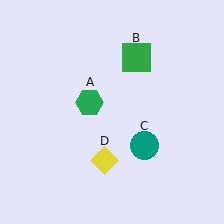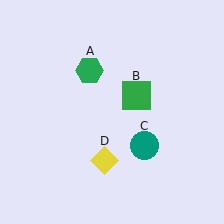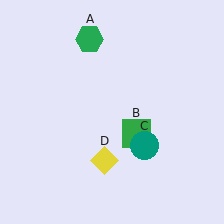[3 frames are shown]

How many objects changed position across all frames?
2 objects changed position: green hexagon (object A), green square (object B).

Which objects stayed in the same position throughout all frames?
Teal circle (object C) and yellow diamond (object D) remained stationary.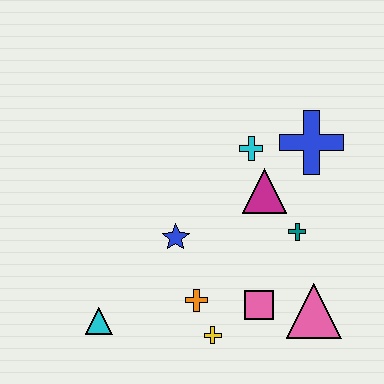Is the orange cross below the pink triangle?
No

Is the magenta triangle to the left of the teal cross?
Yes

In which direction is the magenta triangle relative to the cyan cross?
The magenta triangle is below the cyan cross.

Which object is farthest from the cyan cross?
The cyan triangle is farthest from the cyan cross.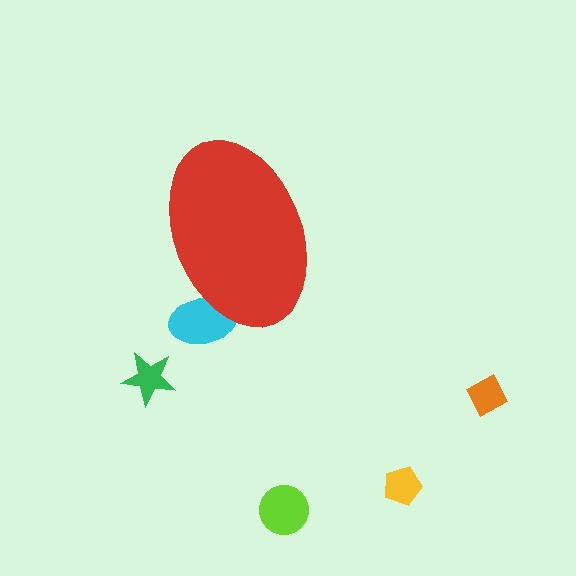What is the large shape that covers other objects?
A red ellipse.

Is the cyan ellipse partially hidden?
Yes, the cyan ellipse is partially hidden behind the red ellipse.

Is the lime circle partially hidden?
No, the lime circle is fully visible.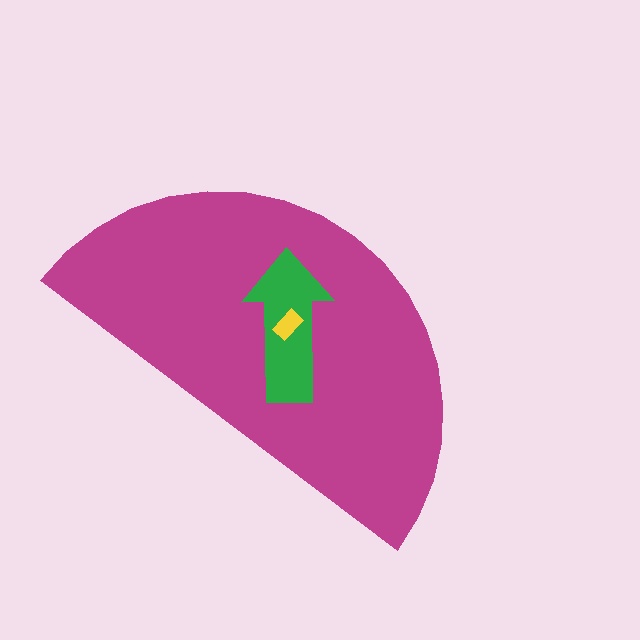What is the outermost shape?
The magenta semicircle.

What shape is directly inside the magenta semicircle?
The green arrow.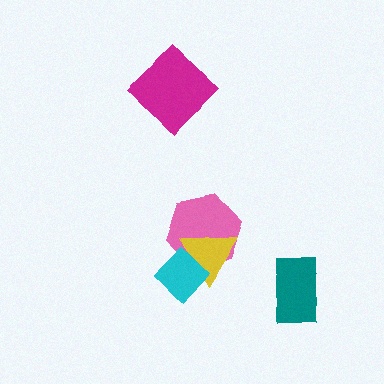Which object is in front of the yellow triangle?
The cyan diamond is in front of the yellow triangle.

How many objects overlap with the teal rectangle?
0 objects overlap with the teal rectangle.